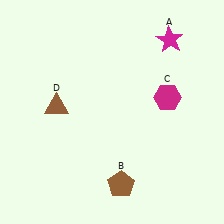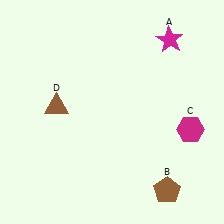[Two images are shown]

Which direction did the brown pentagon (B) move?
The brown pentagon (B) moved right.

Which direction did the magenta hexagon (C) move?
The magenta hexagon (C) moved down.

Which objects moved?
The objects that moved are: the brown pentagon (B), the magenta hexagon (C).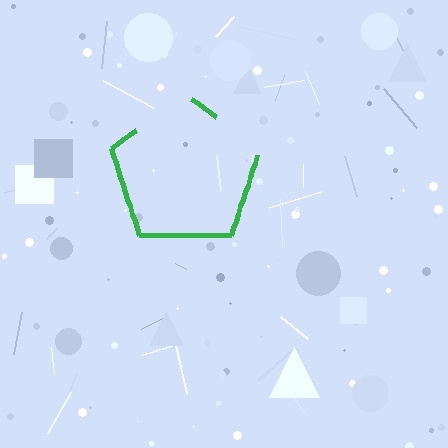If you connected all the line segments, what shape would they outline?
They would outline a pentagon.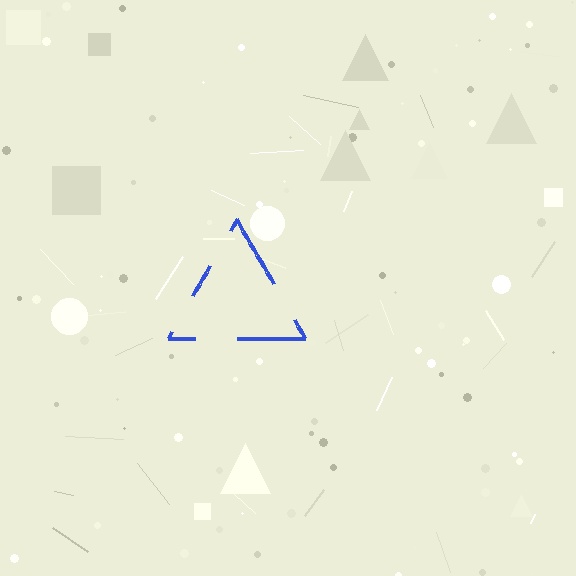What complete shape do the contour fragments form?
The contour fragments form a triangle.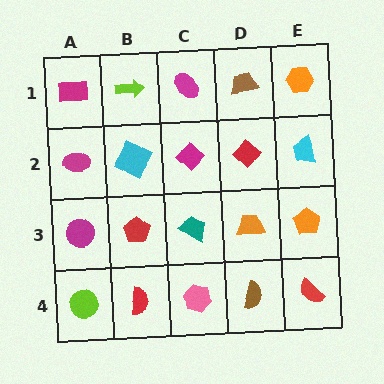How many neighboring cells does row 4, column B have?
3.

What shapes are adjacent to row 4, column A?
A magenta circle (row 3, column A), a red semicircle (row 4, column B).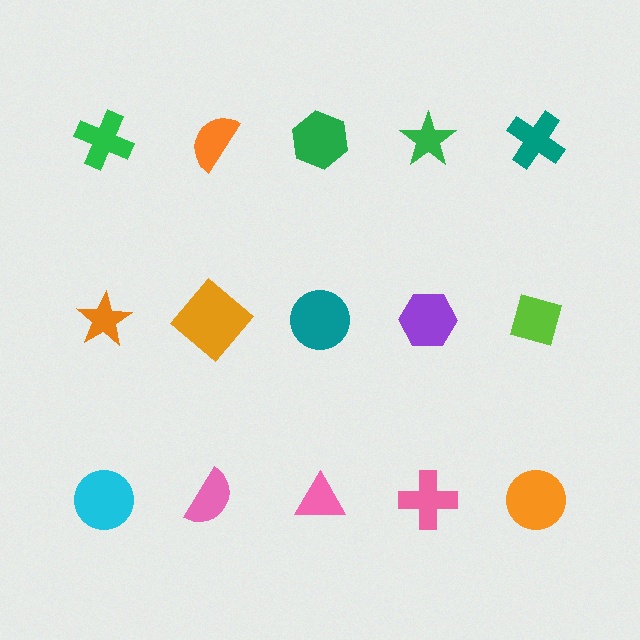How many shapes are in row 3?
5 shapes.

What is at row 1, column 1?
A green cross.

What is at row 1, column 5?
A teal cross.